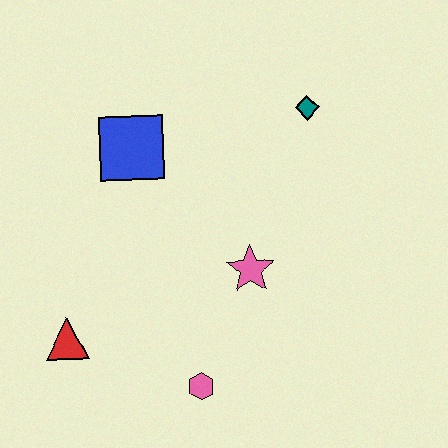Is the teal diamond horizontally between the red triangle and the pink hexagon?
No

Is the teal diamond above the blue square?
Yes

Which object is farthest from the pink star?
The red triangle is farthest from the pink star.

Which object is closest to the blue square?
The pink star is closest to the blue square.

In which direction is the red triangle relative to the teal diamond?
The red triangle is to the left of the teal diamond.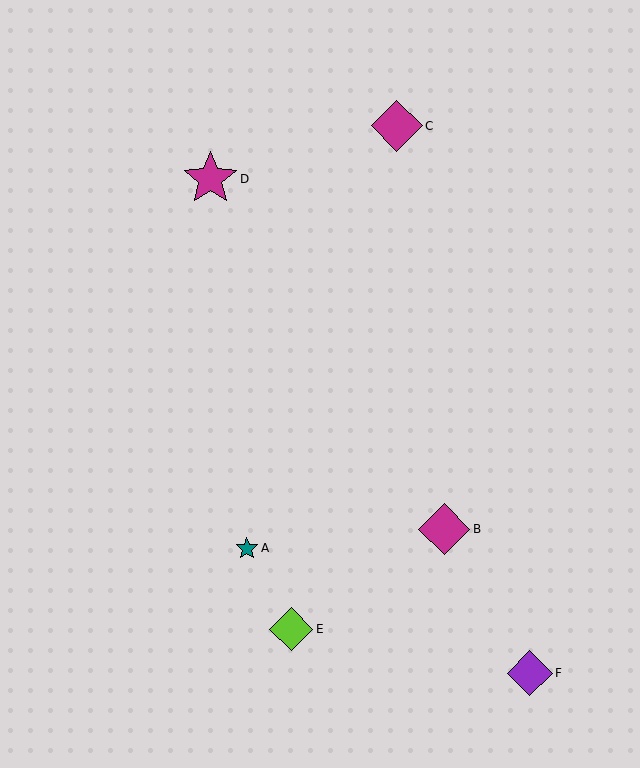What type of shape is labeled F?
Shape F is a purple diamond.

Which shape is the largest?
The magenta star (labeled D) is the largest.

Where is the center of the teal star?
The center of the teal star is at (247, 548).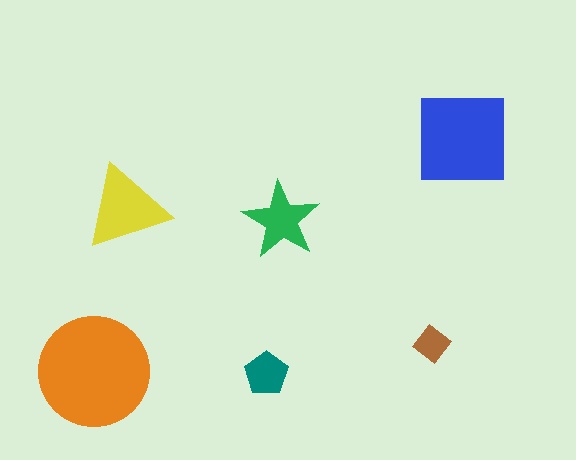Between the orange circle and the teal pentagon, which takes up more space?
The orange circle.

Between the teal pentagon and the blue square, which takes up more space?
The blue square.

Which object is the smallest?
The brown diamond.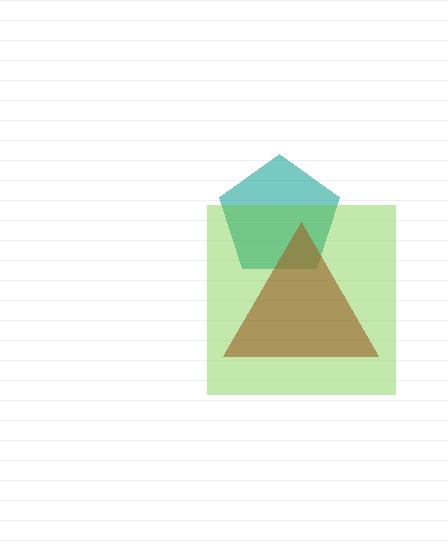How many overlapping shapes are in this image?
There are 3 overlapping shapes in the image.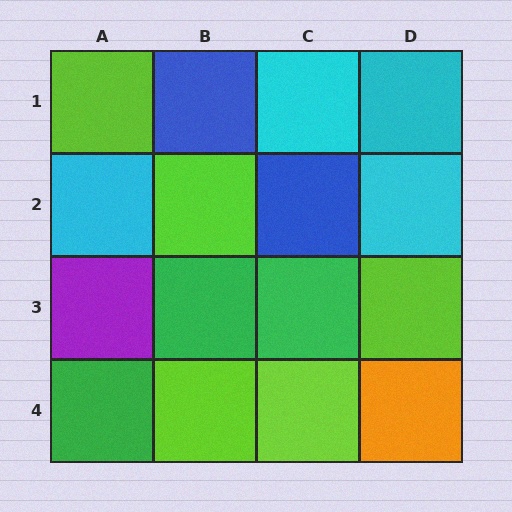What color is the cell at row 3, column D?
Lime.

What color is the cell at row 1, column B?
Blue.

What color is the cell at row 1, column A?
Lime.